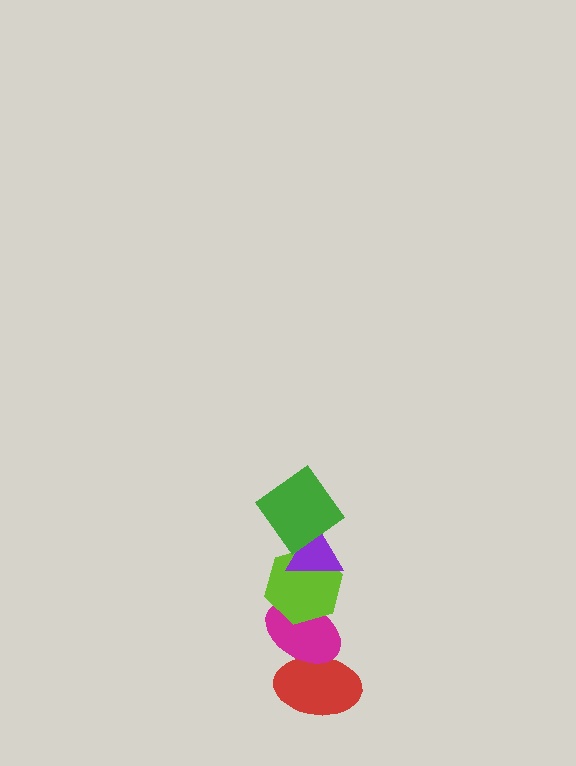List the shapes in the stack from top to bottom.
From top to bottom: the green diamond, the purple triangle, the lime hexagon, the magenta ellipse, the red ellipse.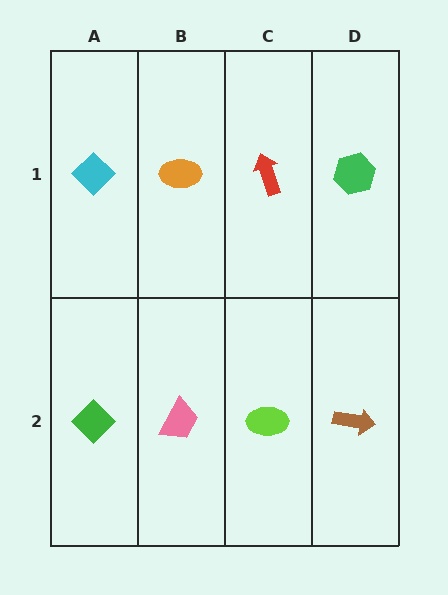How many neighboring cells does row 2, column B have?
3.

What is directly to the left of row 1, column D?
A red arrow.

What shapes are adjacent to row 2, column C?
A red arrow (row 1, column C), a pink trapezoid (row 2, column B), a brown arrow (row 2, column D).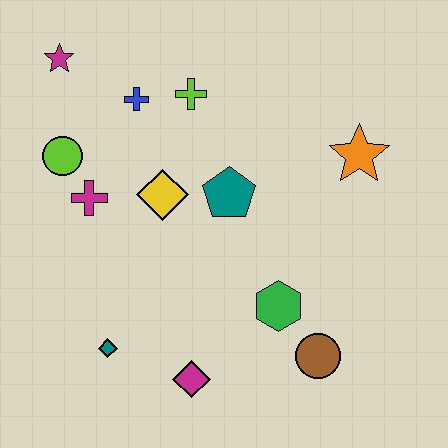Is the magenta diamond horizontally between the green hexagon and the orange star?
No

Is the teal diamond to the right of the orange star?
No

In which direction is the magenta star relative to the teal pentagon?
The magenta star is to the left of the teal pentagon.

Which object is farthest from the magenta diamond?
The magenta star is farthest from the magenta diamond.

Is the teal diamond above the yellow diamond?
No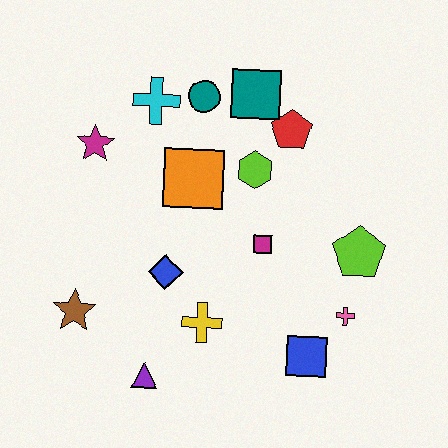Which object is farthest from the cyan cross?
The blue square is farthest from the cyan cross.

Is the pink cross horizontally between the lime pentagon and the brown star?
Yes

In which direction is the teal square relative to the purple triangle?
The teal square is above the purple triangle.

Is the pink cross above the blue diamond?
No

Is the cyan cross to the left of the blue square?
Yes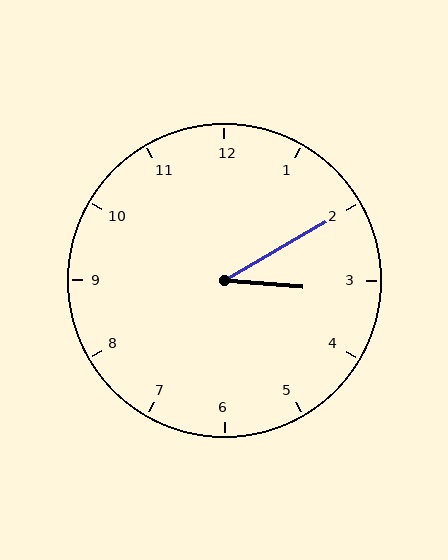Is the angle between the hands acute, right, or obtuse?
It is acute.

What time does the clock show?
3:10.